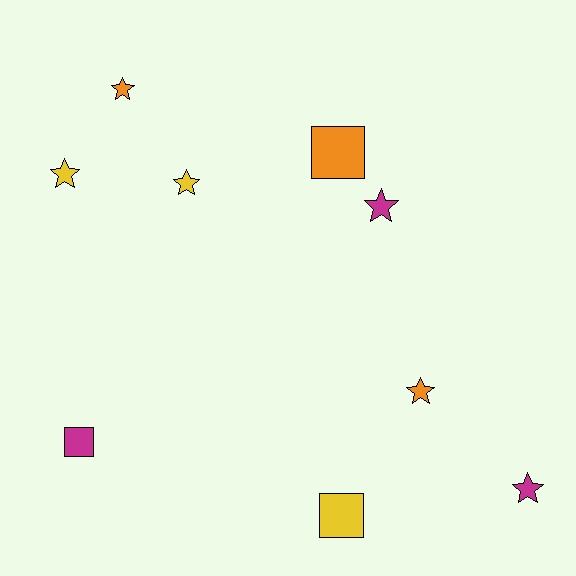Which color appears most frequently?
Orange, with 3 objects.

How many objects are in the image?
There are 9 objects.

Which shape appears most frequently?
Star, with 6 objects.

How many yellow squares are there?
There is 1 yellow square.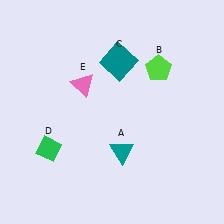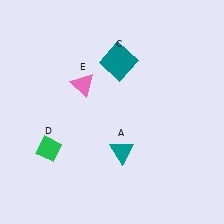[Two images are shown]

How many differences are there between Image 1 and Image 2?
There is 1 difference between the two images.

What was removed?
The lime pentagon (B) was removed in Image 2.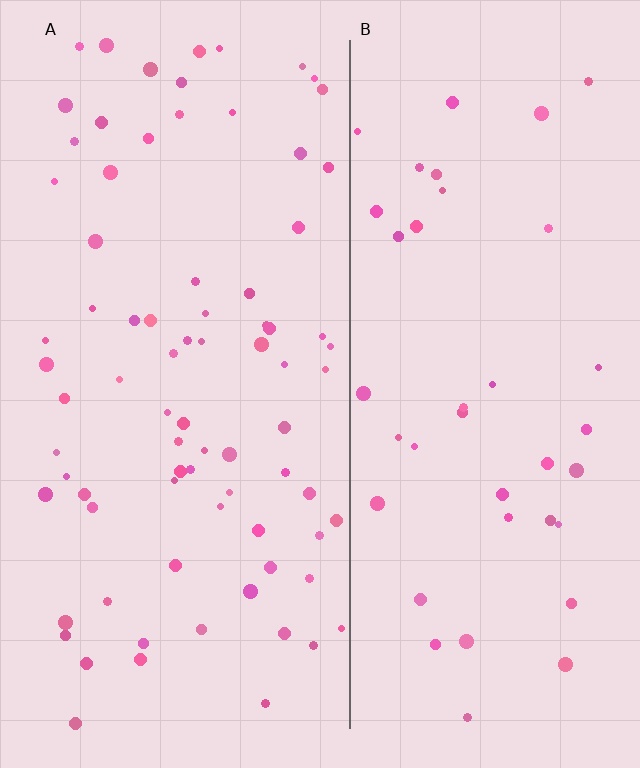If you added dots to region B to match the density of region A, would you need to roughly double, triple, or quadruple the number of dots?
Approximately double.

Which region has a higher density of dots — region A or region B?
A (the left).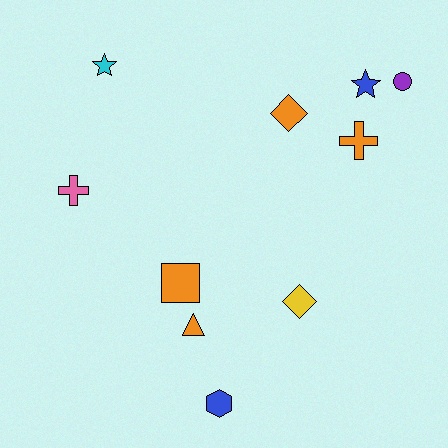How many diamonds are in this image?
There are 2 diamonds.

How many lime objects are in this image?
There are no lime objects.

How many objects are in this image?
There are 10 objects.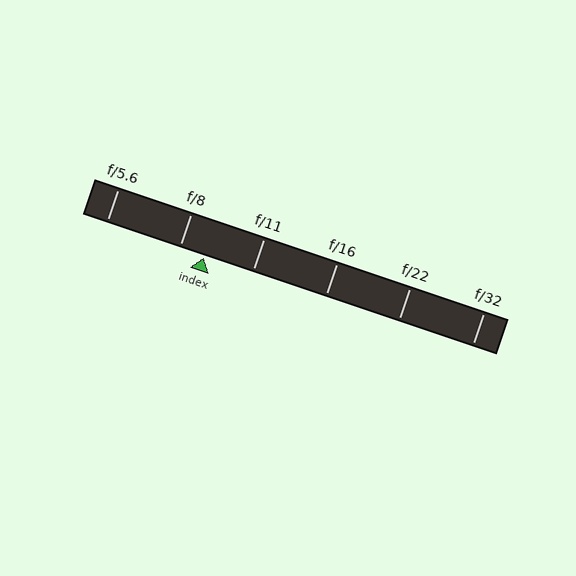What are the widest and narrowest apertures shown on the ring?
The widest aperture shown is f/5.6 and the narrowest is f/32.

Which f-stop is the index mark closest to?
The index mark is closest to f/8.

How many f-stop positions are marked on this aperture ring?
There are 6 f-stop positions marked.